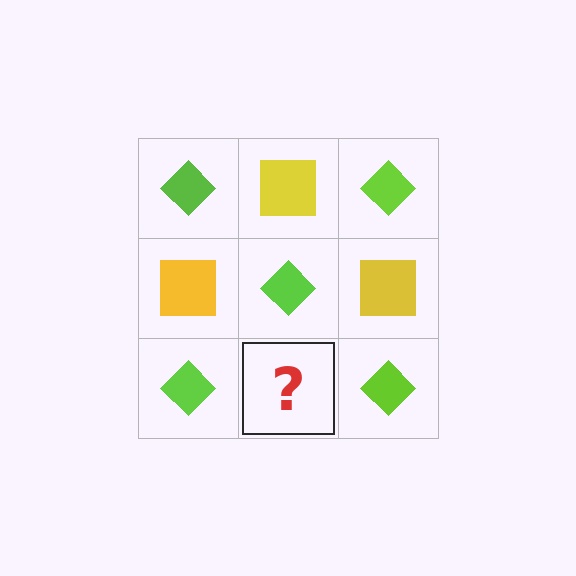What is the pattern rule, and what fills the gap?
The rule is that it alternates lime diamond and yellow square in a checkerboard pattern. The gap should be filled with a yellow square.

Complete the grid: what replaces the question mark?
The question mark should be replaced with a yellow square.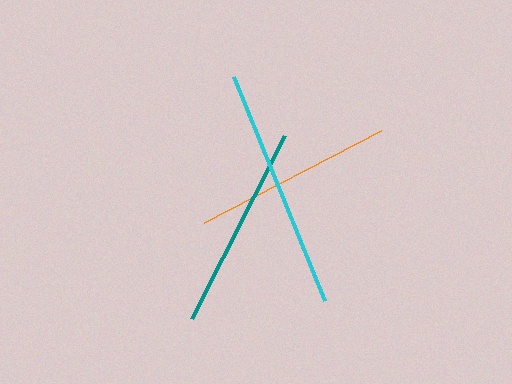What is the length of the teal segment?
The teal segment is approximately 204 pixels long.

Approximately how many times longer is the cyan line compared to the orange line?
The cyan line is approximately 1.2 times the length of the orange line.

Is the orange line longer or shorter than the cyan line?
The cyan line is longer than the orange line.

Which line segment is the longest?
The cyan line is the longest at approximately 242 pixels.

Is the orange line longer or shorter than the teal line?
The teal line is longer than the orange line.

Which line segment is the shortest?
The orange line is the shortest at approximately 200 pixels.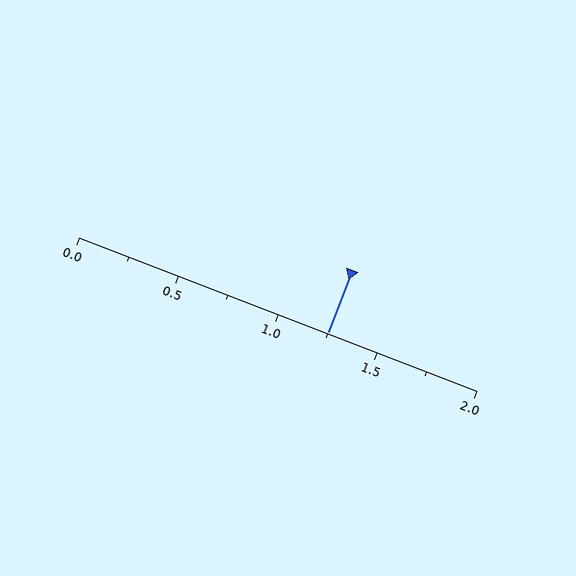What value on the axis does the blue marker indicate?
The marker indicates approximately 1.25.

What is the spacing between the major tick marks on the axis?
The major ticks are spaced 0.5 apart.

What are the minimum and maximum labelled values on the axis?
The axis runs from 0.0 to 2.0.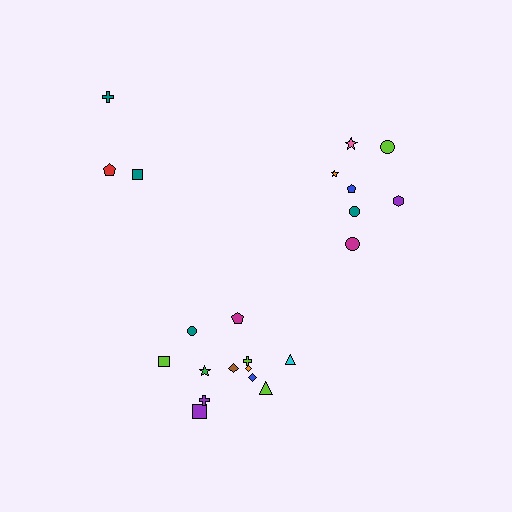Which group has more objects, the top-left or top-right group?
The top-right group.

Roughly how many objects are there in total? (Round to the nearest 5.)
Roughly 20 objects in total.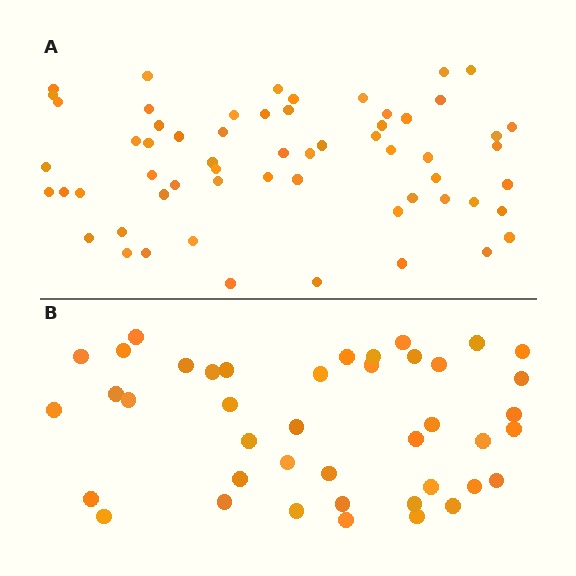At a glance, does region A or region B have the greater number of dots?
Region A (the top region) has more dots.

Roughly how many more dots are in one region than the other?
Region A has approximately 20 more dots than region B.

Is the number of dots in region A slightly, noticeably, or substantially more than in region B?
Region A has noticeably more, but not dramatically so. The ratio is roughly 1.4 to 1.